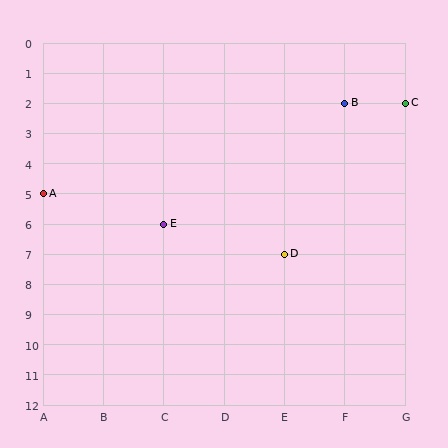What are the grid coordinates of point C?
Point C is at grid coordinates (G, 2).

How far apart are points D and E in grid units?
Points D and E are 2 columns and 1 row apart (about 2.2 grid units diagonally).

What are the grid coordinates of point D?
Point D is at grid coordinates (E, 7).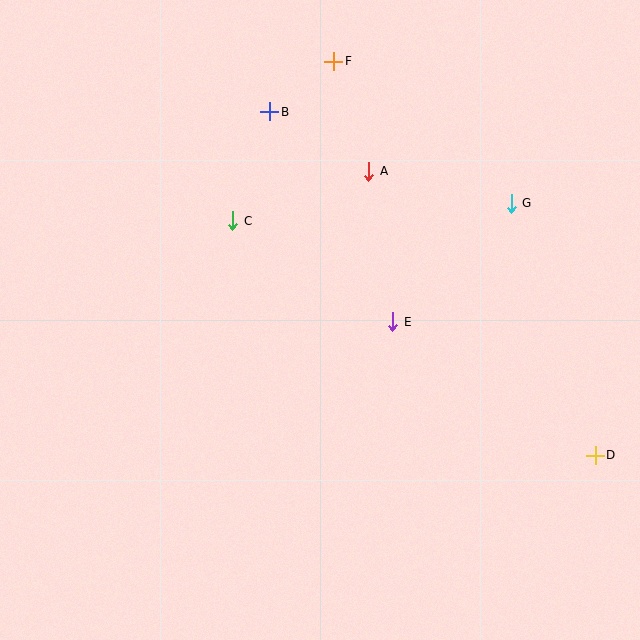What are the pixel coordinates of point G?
Point G is at (511, 203).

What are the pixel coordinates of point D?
Point D is at (595, 455).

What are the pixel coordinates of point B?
Point B is at (270, 112).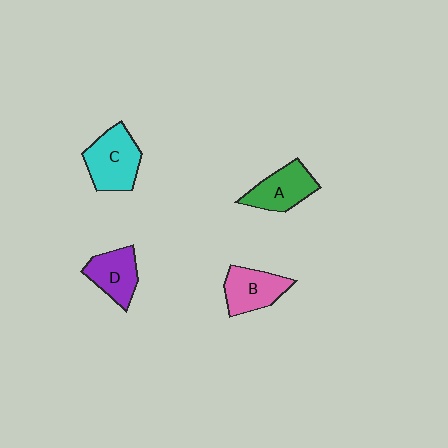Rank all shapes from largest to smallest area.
From largest to smallest: C (cyan), A (green), B (pink), D (purple).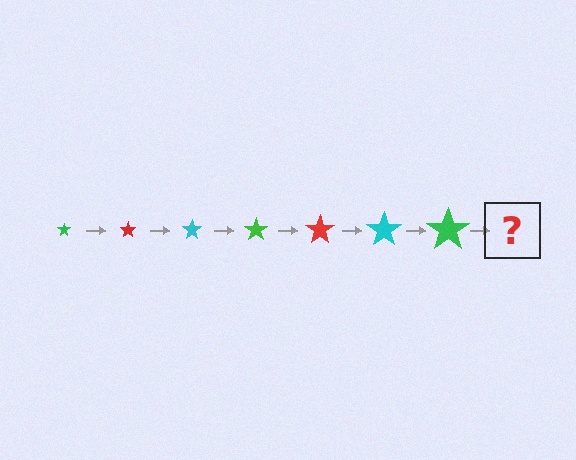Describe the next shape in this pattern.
It should be a red star, larger than the previous one.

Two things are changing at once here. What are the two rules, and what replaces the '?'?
The two rules are that the star grows larger each step and the color cycles through green, red, and cyan. The '?' should be a red star, larger than the previous one.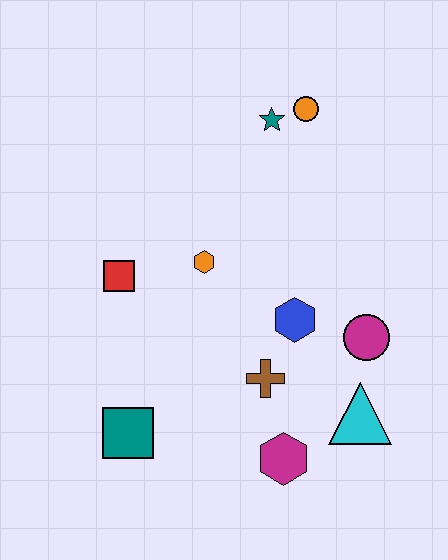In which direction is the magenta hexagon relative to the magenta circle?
The magenta hexagon is below the magenta circle.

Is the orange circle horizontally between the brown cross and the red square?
No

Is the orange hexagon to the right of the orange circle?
No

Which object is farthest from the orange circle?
The teal square is farthest from the orange circle.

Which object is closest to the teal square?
The brown cross is closest to the teal square.